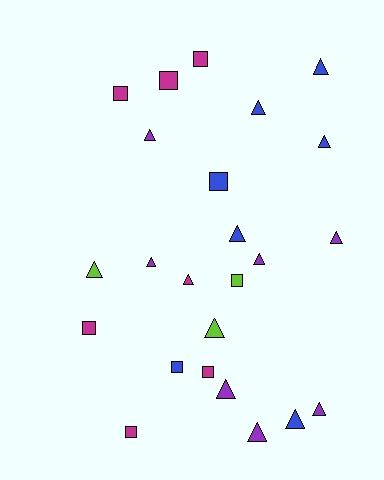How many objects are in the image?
There are 24 objects.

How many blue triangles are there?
There are 5 blue triangles.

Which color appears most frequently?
Magenta, with 7 objects.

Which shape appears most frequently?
Triangle, with 15 objects.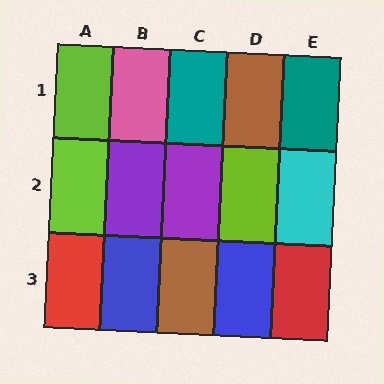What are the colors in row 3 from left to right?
Red, blue, brown, blue, red.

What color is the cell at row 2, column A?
Lime.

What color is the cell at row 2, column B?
Purple.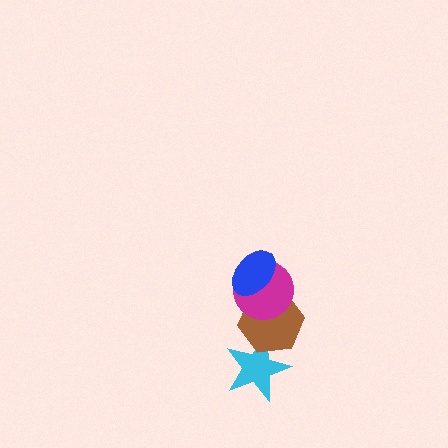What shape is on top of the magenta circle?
The blue ellipse is on top of the magenta circle.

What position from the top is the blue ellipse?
The blue ellipse is 1st from the top.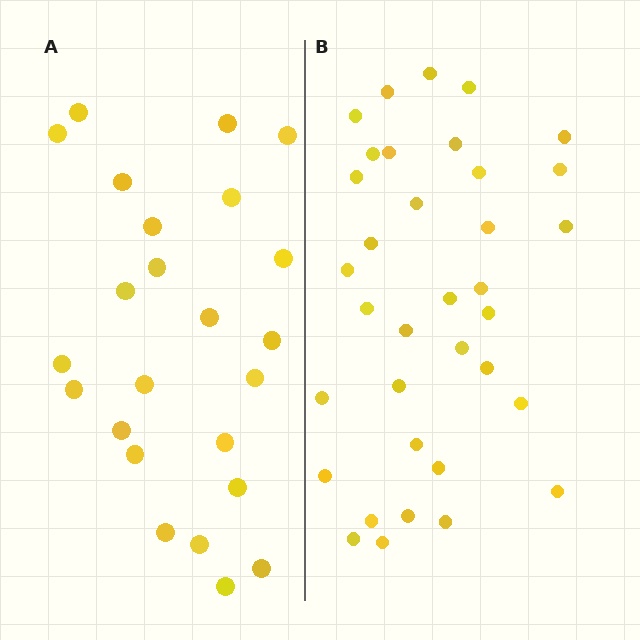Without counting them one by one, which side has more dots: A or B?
Region B (the right region) has more dots.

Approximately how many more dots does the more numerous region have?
Region B has roughly 12 or so more dots than region A.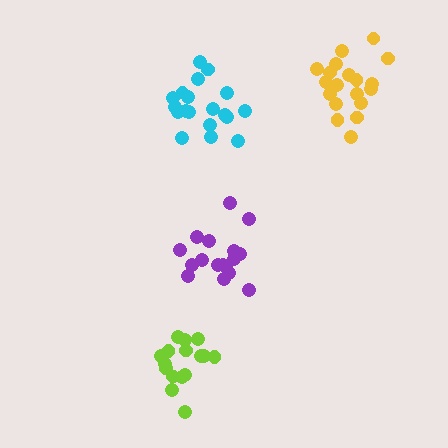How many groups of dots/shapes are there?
There are 4 groups.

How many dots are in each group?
Group 1: 16 dots, Group 2: 19 dots, Group 3: 18 dots, Group 4: 19 dots (72 total).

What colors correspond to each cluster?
The clusters are colored: lime, yellow, purple, cyan.